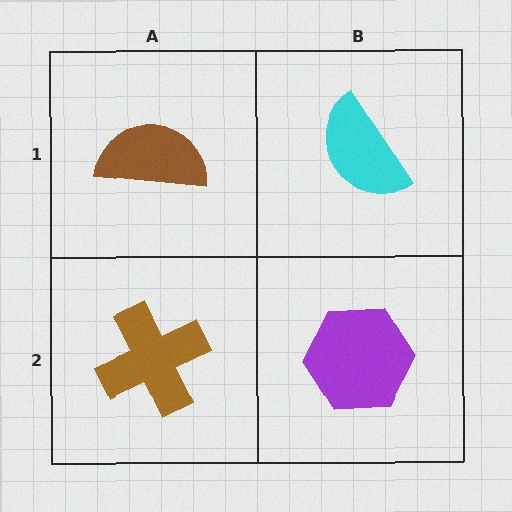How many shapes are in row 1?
2 shapes.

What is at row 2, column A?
A brown cross.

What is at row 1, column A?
A brown semicircle.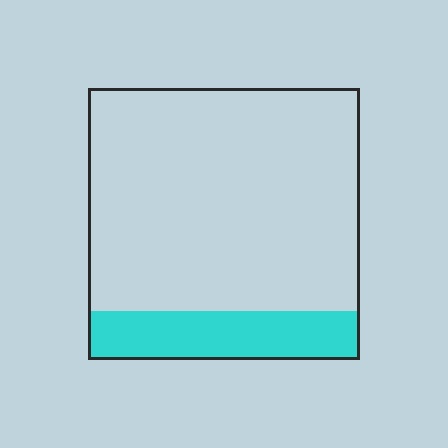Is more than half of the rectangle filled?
No.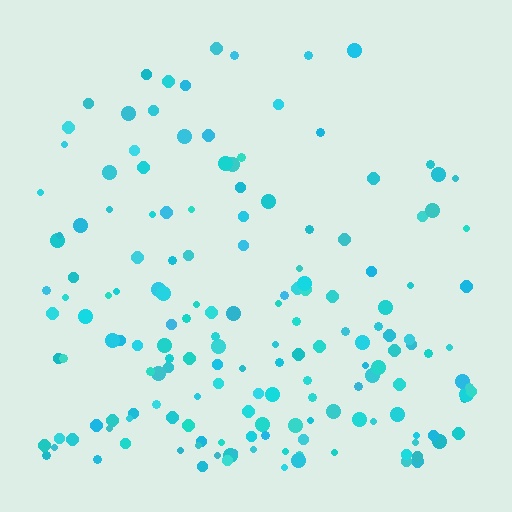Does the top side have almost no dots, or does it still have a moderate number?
Still a moderate number, just noticeably fewer than the bottom.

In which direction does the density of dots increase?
From top to bottom, with the bottom side densest.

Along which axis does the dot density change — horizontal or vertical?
Vertical.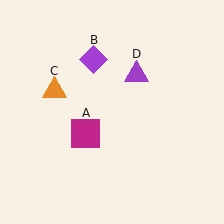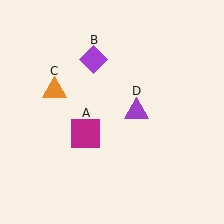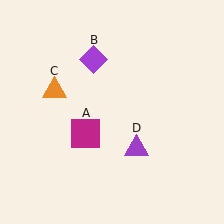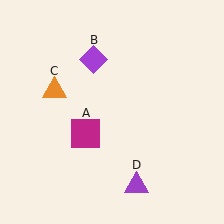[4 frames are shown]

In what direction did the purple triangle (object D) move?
The purple triangle (object D) moved down.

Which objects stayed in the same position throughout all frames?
Magenta square (object A) and purple diamond (object B) and orange triangle (object C) remained stationary.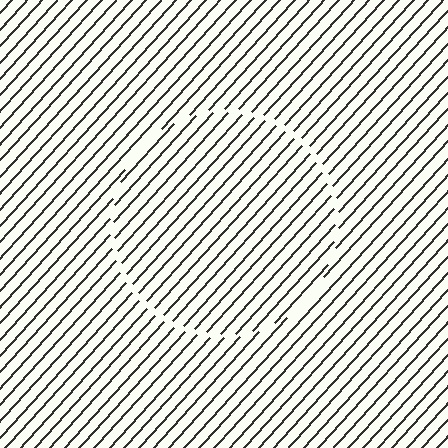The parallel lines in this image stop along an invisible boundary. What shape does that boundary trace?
An illusory circle. The interior of the shape contains the same grating, shifted by half a period — the contour is defined by the phase discontinuity where line-ends from the inner and outer gratings abut.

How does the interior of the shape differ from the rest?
The interior of the shape contains the same grating, shifted by half a period — the contour is defined by the phase discontinuity where line-ends from the inner and outer gratings abut.